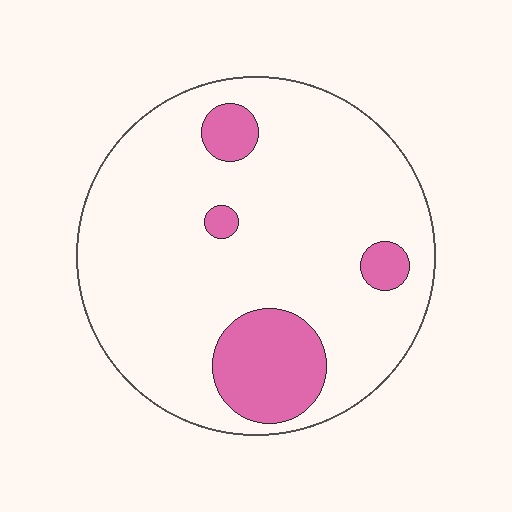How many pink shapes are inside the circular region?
4.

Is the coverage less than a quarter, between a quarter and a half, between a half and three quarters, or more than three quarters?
Less than a quarter.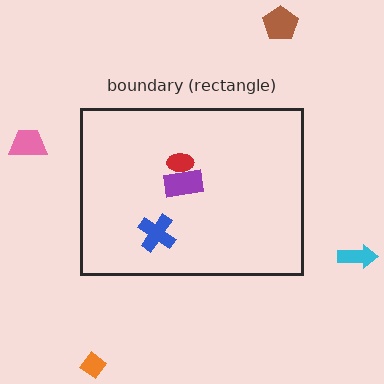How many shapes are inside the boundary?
3 inside, 4 outside.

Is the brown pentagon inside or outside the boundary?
Outside.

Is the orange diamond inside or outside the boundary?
Outside.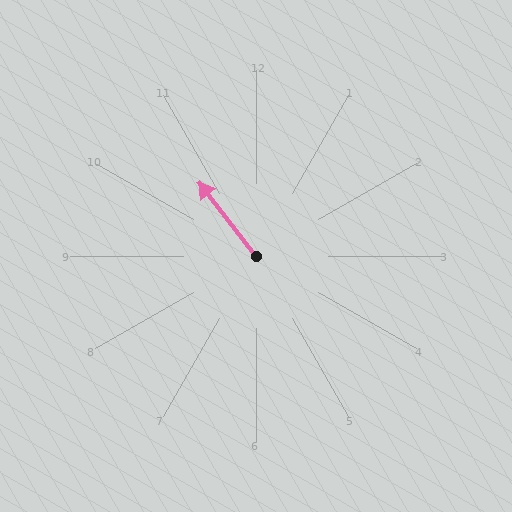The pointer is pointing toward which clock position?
Roughly 11 o'clock.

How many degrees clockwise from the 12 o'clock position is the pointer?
Approximately 322 degrees.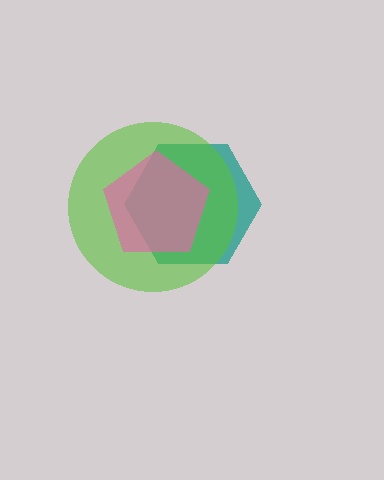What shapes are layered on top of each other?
The layered shapes are: a teal hexagon, a lime circle, a pink pentagon.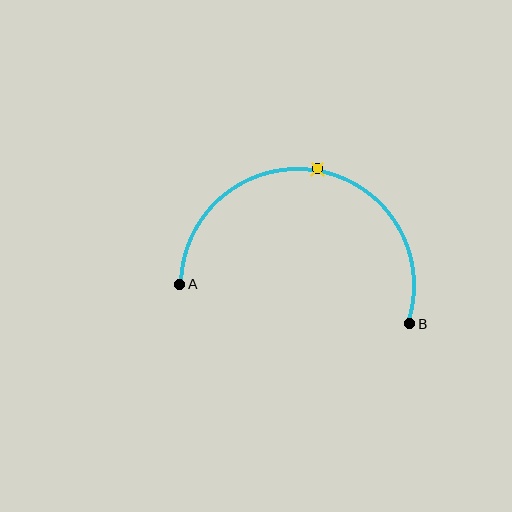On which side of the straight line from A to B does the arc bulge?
The arc bulges above the straight line connecting A and B.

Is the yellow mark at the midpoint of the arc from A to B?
Yes. The yellow mark lies on the arc at equal arc-length from both A and B — it is the arc midpoint.